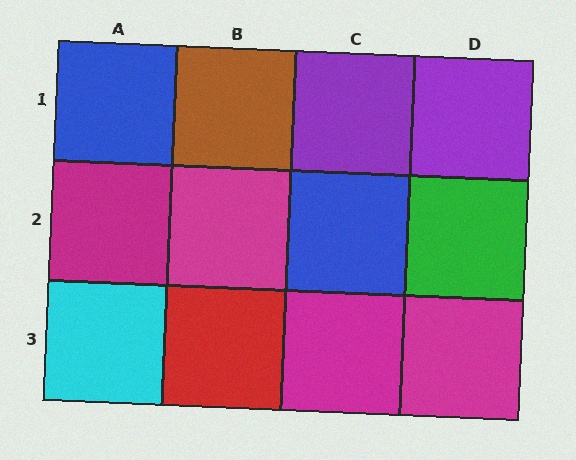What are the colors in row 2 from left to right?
Magenta, magenta, blue, green.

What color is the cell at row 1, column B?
Brown.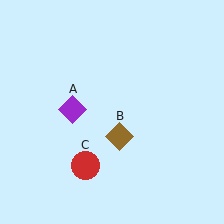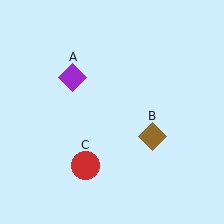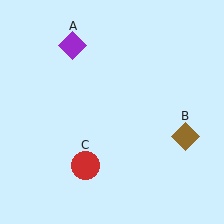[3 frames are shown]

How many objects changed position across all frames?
2 objects changed position: purple diamond (object A), brown diamond (object B).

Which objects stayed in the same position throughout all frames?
Red circle (object C) remained stationary.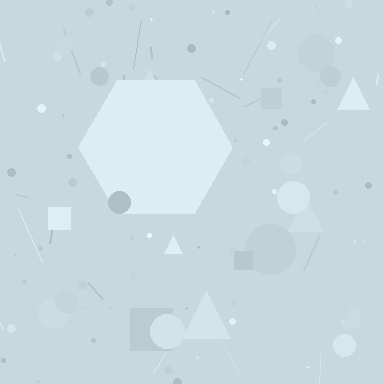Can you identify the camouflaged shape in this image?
The camouflaged shape is a hexagon.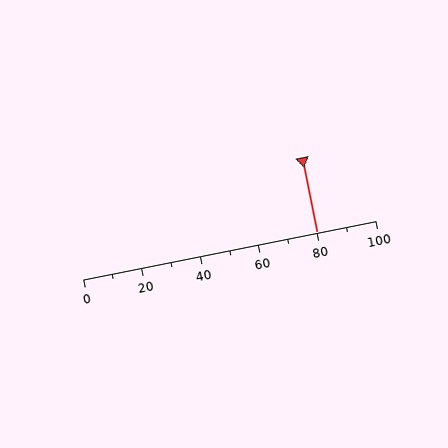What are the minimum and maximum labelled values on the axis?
The axis runs from 0 to 100.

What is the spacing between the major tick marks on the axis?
The major ticks are spaced 20 apart.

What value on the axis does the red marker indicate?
The marker indicates approximately 80.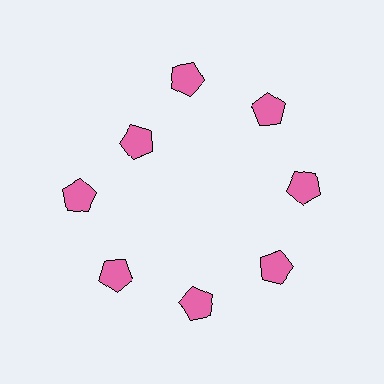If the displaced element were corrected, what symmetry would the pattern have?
It would have 8-fold rotational symmetry — the pattern would map onto itself every 45 degrees.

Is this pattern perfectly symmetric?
No. The 8 pink pentagons are arranged in a ring, but one element near the 10 o'clock position is pulled inward toward the center, breaking the 8-fold rotational symmetry.